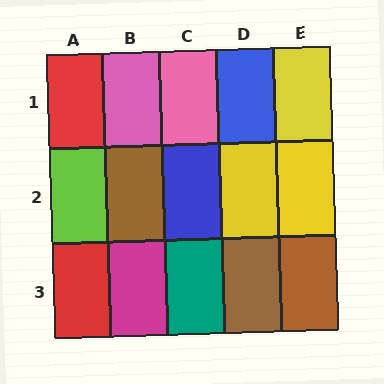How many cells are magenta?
1 cell is magenta.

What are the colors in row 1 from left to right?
Red, pink, pink, blue, yellow.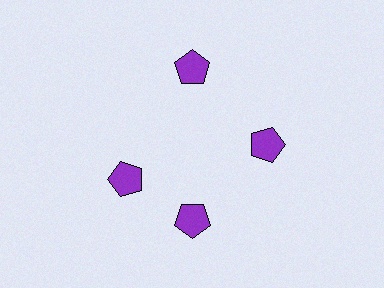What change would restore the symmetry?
The symmetry would be restored by rotating it back into even spacing with its neighbors so that all 4 pentagons sit at equal angles and equal distance from the center.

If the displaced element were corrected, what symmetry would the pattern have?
It would have 4-fold rotational symmetry — the pattern would map onto itself every 90 degrees.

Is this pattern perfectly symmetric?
No. The 4 purple pentagons are arranged in a ring, but one element near the 9 o'clock position is rotated out of alignment along the ring, breaking the 4-fold rotational symmetry.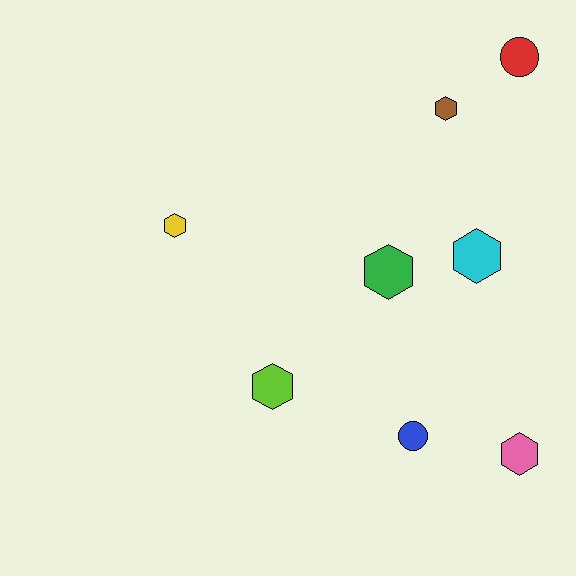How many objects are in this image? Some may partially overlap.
There are 8 objects.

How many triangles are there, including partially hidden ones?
There are no triangles.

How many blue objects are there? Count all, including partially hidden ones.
There is 1 blue object.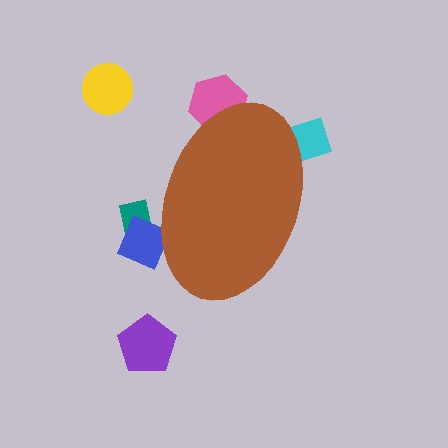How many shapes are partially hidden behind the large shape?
4 shapes are partially hidden.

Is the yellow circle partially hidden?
No, the yellow circle is fully visible.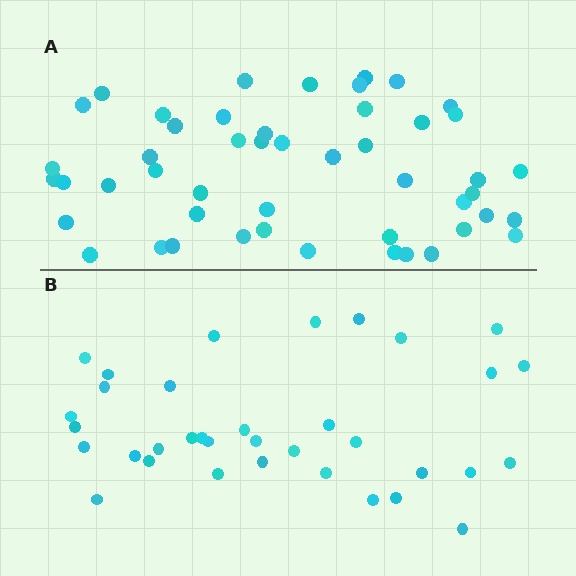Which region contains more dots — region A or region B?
Region A (the top region) has more dots.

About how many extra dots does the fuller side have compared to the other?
Region A has approximately 15 more dots than region B.